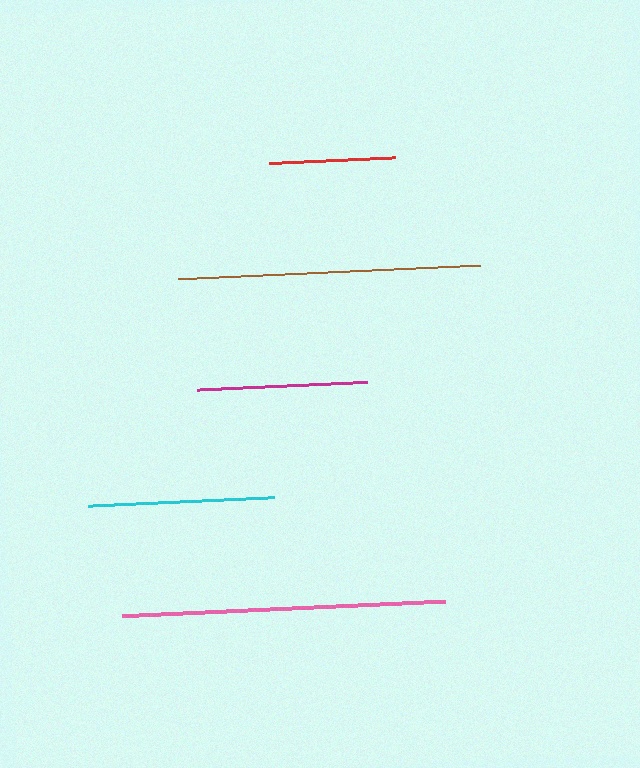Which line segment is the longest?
The pink line is the longest at approximately 323 pixels.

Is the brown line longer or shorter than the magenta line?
The brown line is longer than the magenta line.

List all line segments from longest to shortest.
From longest to shortest: pink, brown, cyan, magenta, red.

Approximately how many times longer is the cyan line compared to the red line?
The cyan line is approximately 1.5 times the length of the red line.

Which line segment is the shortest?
The red line is the shortest at approximately 126 pixels.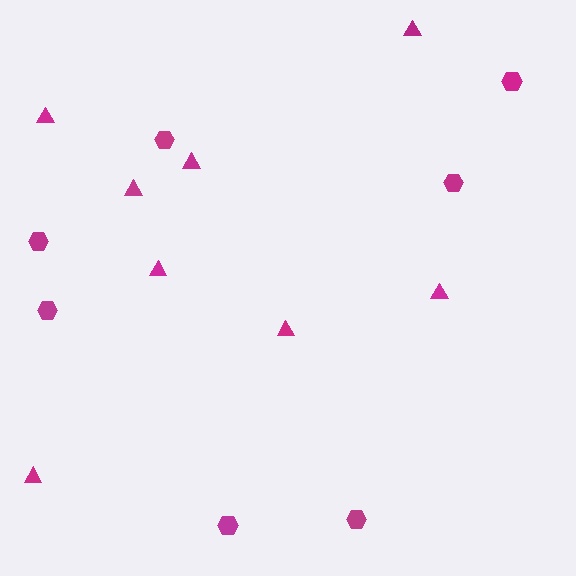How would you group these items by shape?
There are 2 groups: one group of triangles (8) and one group of hexagons (7).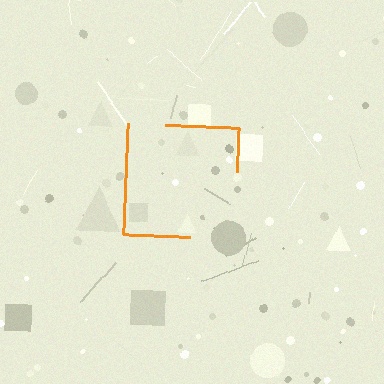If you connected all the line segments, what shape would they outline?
They would outline a square.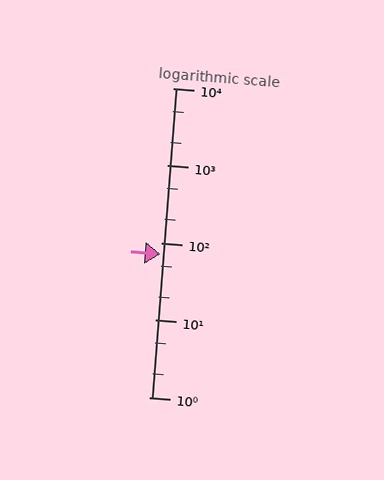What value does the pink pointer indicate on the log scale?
The pointer indicates approximately 71.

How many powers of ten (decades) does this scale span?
The scale spans 4 decades, from 1 to 10000.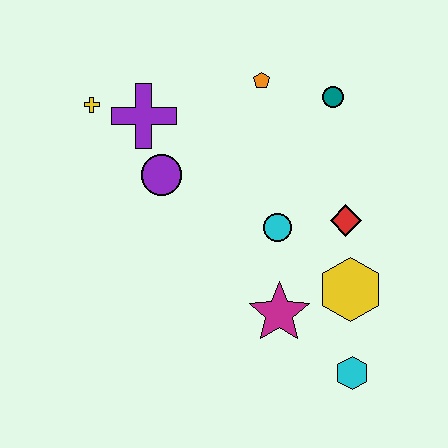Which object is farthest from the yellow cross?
The cyan hexagon is farthest from the yellow cross.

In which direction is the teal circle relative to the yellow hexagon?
The teal circle is above the yellow hexagon.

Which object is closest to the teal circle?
The orange pentagon is closest to the teal circle.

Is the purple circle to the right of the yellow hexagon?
No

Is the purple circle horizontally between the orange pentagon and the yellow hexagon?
No